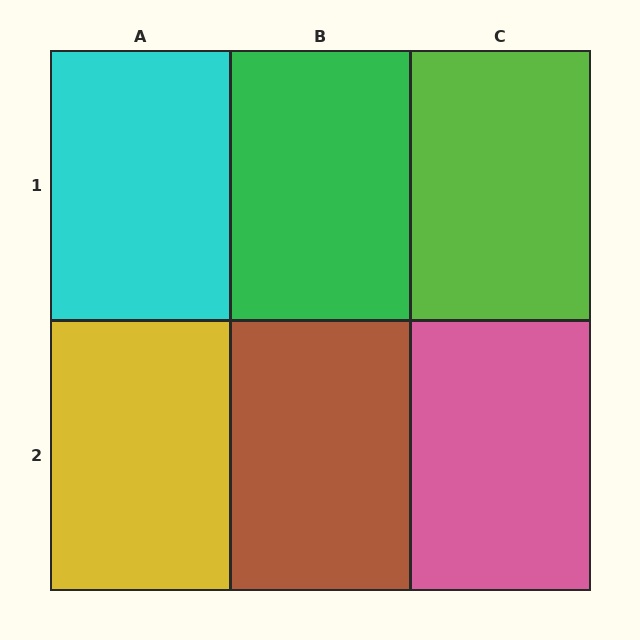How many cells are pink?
1 cell is pink.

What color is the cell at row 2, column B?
Brown.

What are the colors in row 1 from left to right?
Cyan, green, lime.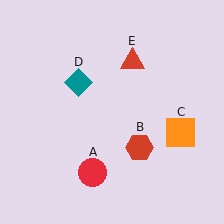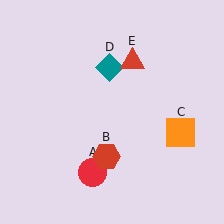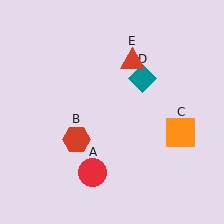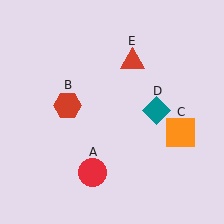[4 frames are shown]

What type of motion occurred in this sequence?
The red hexagon (object B), teal diamond (object D) rotated clockwise around the center of the scene.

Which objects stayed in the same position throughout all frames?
Red circle (object A) and orange square (object C) and red triangle (object E) remained stationary.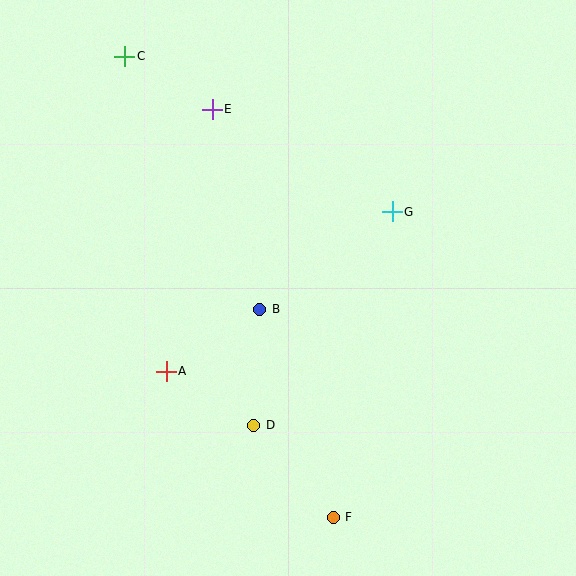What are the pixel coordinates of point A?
Point A is at (166, 371).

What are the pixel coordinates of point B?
Point B is at (260, 309).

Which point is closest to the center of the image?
Point B at (260, 309) is closest to the center.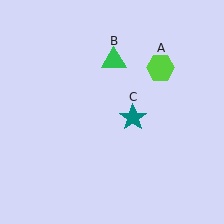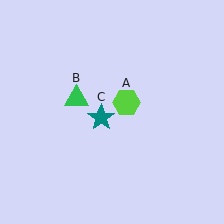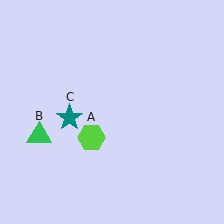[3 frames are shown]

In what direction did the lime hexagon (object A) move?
The lime hexagon (object A) moved down and to the left.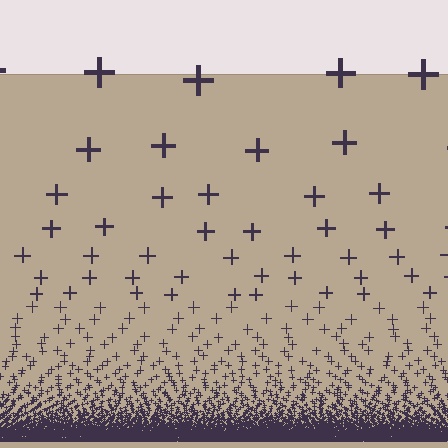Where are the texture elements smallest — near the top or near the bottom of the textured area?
Near the bottom.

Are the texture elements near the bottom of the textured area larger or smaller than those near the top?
Smaller. The gradient is inverted — elements near the bottom are smaller and denser.